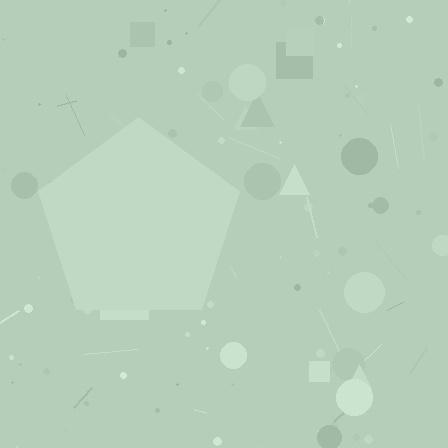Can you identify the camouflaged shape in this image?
The camouflaged shape is a pentagon.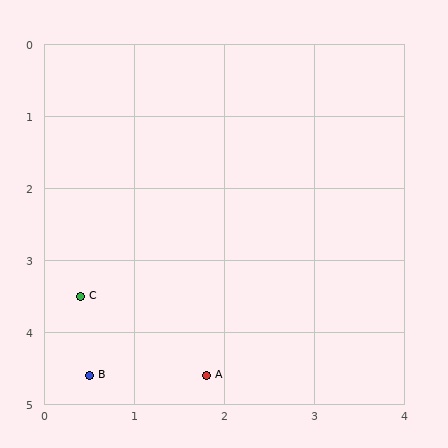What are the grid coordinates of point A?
Point A is at approximately (1.8, 4.6).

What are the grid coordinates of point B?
Point B is at approximately (0.5, 4.6).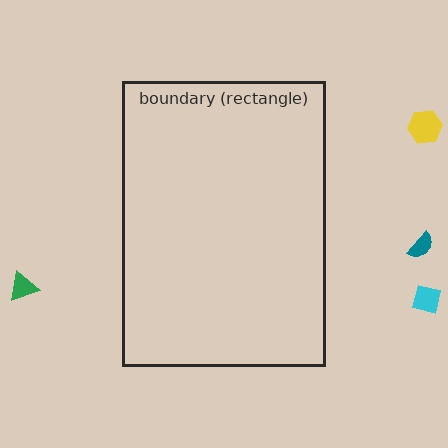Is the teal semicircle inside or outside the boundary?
Outside.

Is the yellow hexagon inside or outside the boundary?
Outside.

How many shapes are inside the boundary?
0 inside, 4 outside.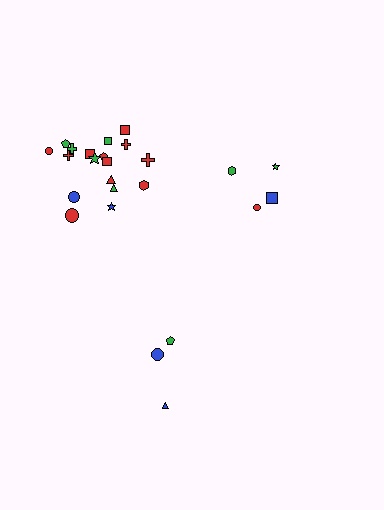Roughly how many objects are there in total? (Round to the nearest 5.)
Roughly 25 objects in total.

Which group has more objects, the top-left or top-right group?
The top-left group.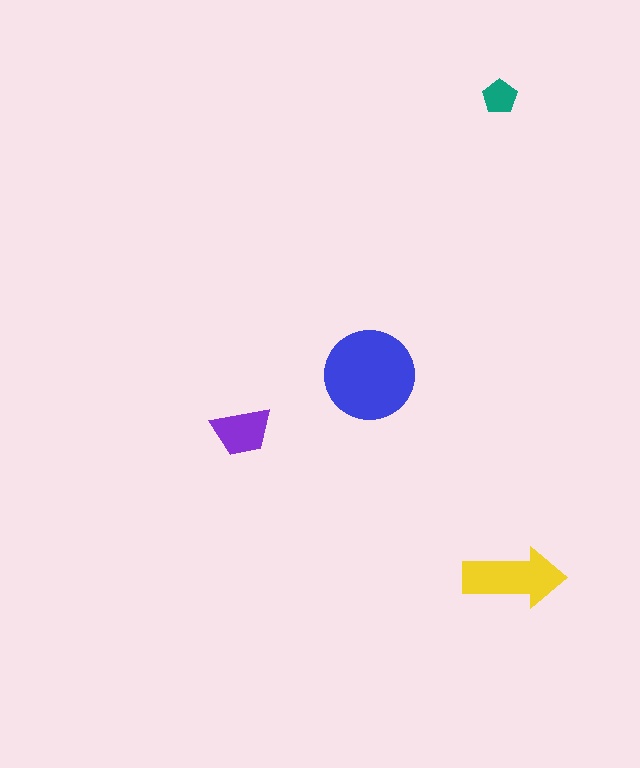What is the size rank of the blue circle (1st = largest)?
1st.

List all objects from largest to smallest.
The blue circle, the yellow arrow, the purple trapezoid, the teal pentagon.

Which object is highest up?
The teal pentagon is topmost.